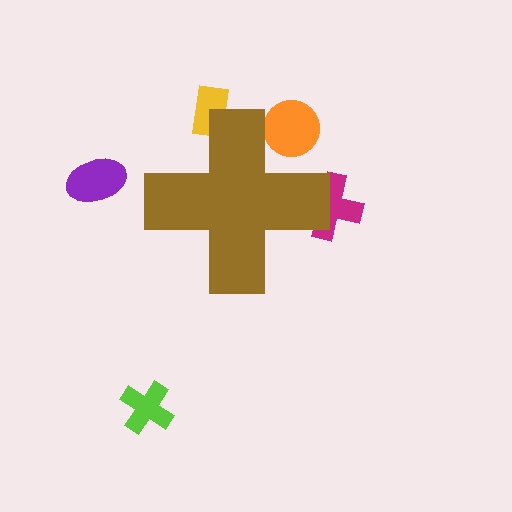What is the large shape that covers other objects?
A brown cross.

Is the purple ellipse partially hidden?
No, the purple ellipse is fully visible.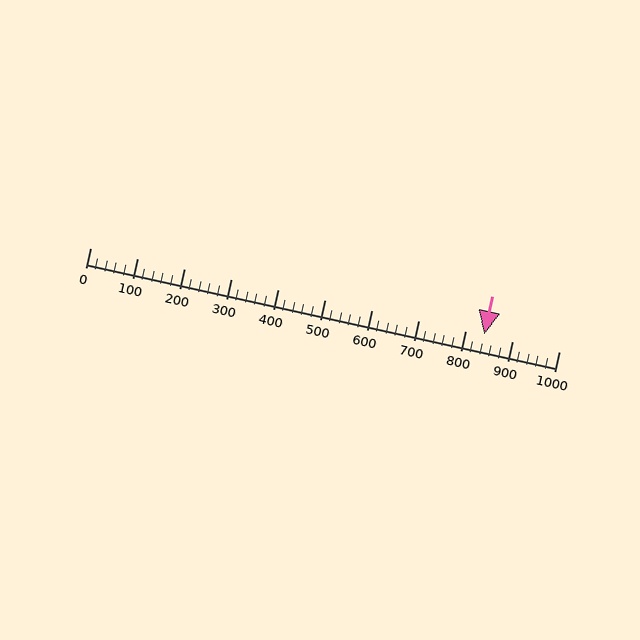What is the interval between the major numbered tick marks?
The major tick marks are spaced 100 units apart.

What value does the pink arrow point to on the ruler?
The pink arrow points to approximately 840.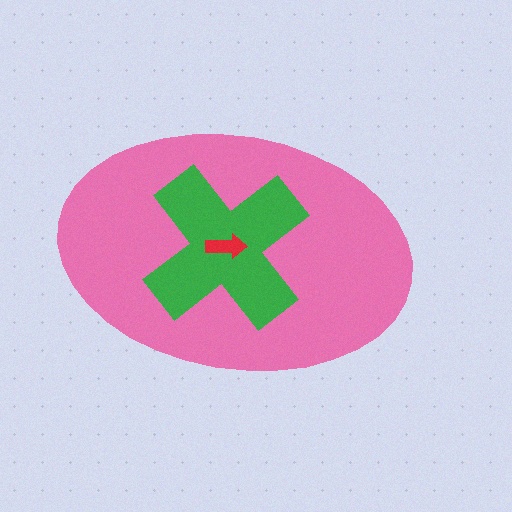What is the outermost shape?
The pink ellipse.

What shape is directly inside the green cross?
The red arrow.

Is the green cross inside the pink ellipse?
Yes.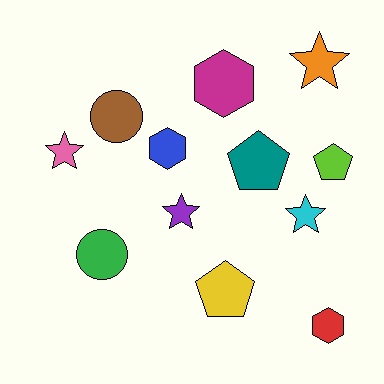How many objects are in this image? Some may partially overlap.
There are 12 objects.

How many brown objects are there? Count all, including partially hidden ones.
There is 1 brown object.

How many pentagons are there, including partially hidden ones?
There are 3 pentagons.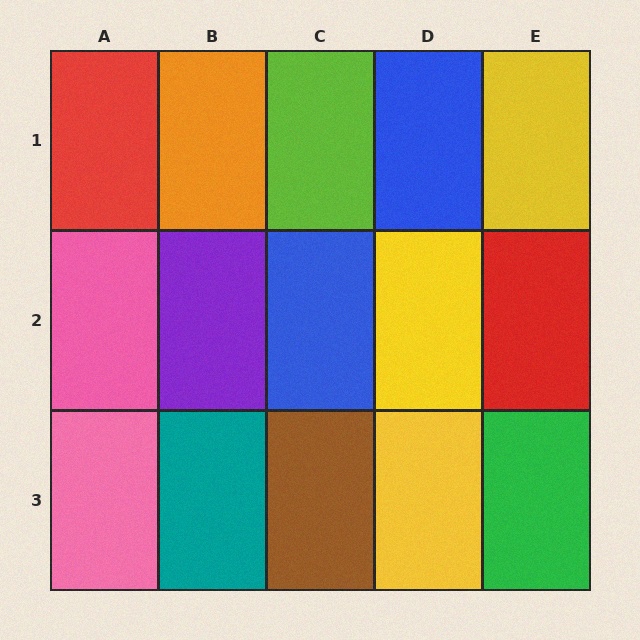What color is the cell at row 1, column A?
Red.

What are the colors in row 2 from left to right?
Pink, purple, blue, yellow, red.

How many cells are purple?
1 cell is purple.